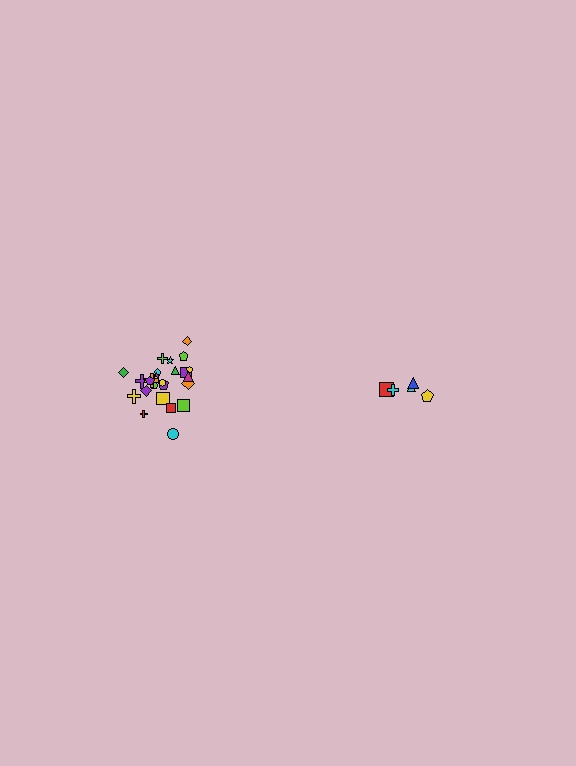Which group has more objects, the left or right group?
The left group.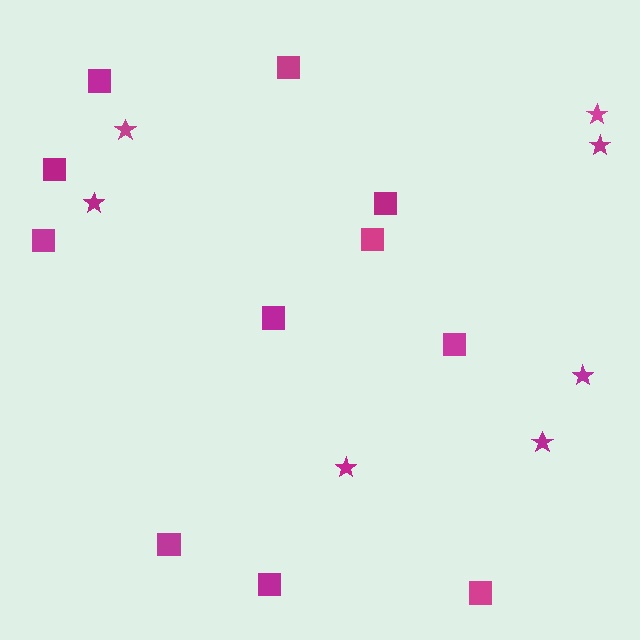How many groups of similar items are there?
There are 2 groups: one group of stars (7) and one group of squares (11).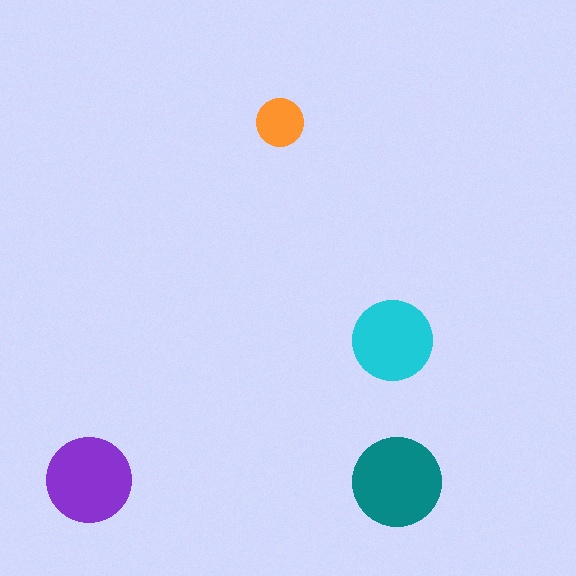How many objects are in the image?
There are 4 objects in the image.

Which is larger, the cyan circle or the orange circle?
The cyan one.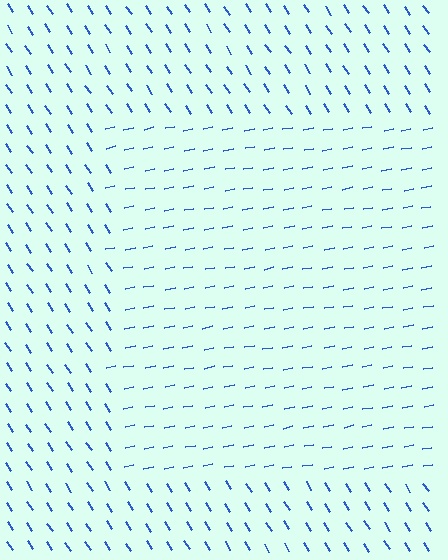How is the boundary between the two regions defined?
The boundary is defined purely by a change in line orientation (approximately 68 degrees difference). All lines are the same color and thickness.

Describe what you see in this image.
The image is filled with small blue line segments. A rectangle region in the image has lines oriented differently from the surrounding lines, creating a visible texture boundary.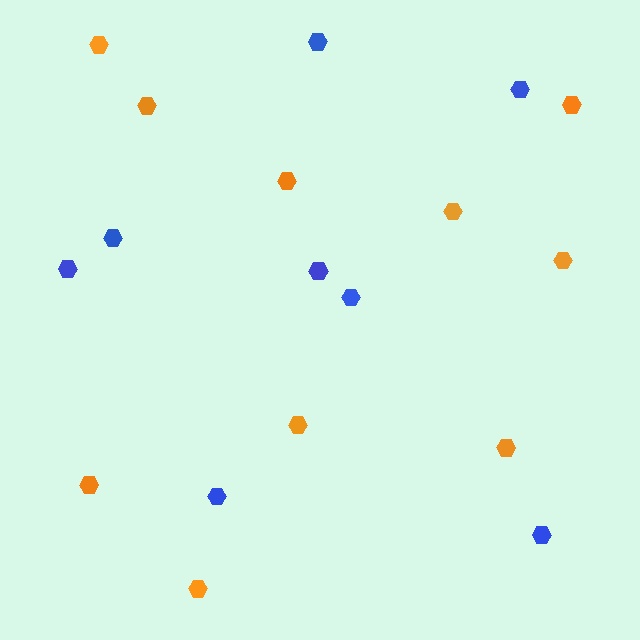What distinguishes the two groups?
There are 2 groups: one group of orange hexagons (10) and one group of blue hexagons (8).